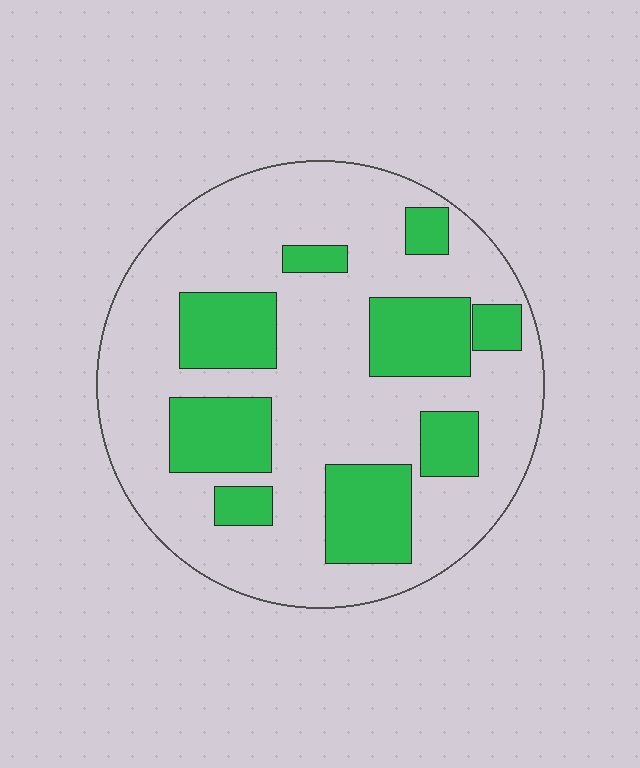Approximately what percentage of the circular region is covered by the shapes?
Approximately 30%.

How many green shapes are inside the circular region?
9.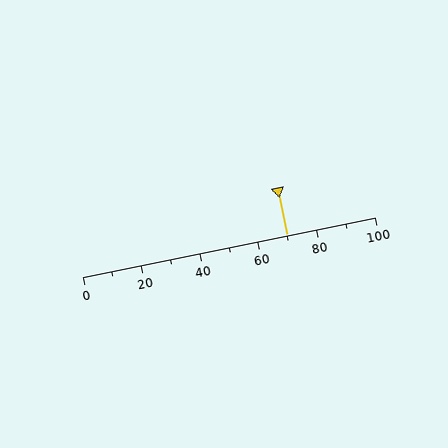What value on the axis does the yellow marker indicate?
The marker indicates approximately 70.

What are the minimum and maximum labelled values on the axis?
The axis runs from 0 to 100.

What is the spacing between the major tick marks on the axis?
The major ticks are spaced 20 apart.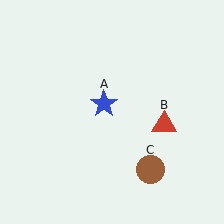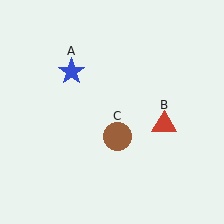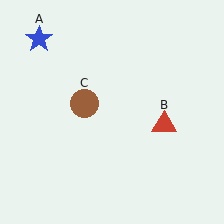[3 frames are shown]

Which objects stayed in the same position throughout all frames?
Red triangle (object B) remained stationary.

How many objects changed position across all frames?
2 objects changed position: blue star (object A), brown circle (object C).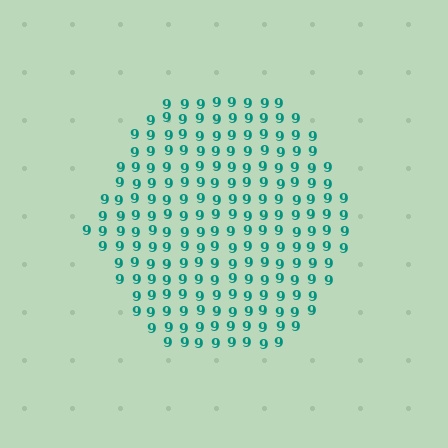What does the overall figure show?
The overall figure shows a hexagon.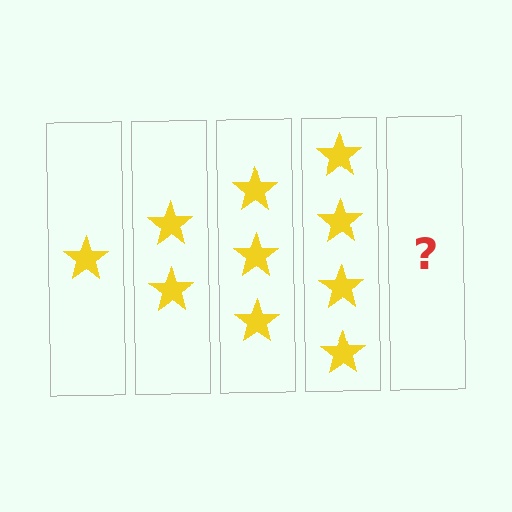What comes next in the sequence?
The next element should be 5 stars.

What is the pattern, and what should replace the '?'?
The pattern is that each step adds one more star. The '?' should be 5 stars.